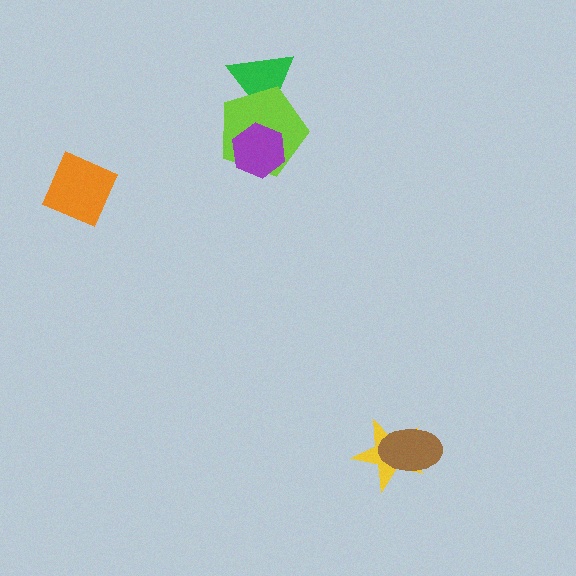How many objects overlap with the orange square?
0 objects overlap with the orange square.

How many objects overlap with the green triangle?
1 object overlaps with the green triangle.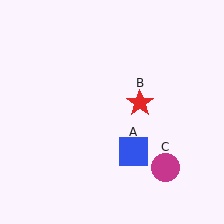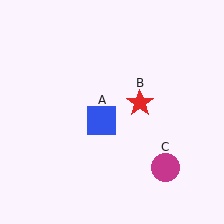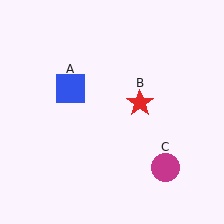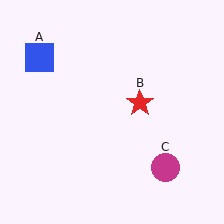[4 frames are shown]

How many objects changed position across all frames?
1 object changed position: blue square (object A).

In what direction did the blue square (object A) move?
The blue square (object A) moved up and to the left.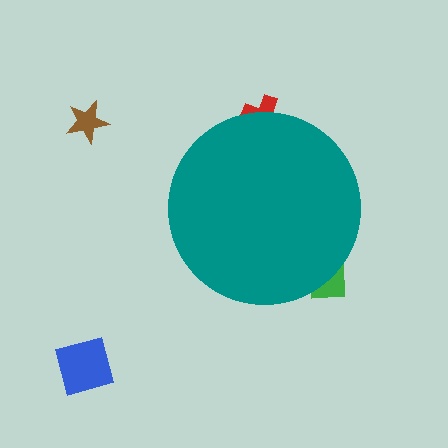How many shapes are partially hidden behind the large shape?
2 shapes are partially hidden.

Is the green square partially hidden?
Yes, the green square is partially hidden behind the teal circle.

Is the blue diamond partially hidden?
No, the blue diamond is fully visible.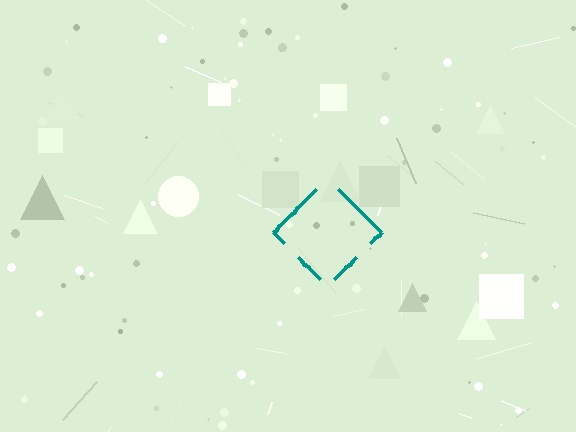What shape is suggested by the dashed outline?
The dashed outline suggests a diamond.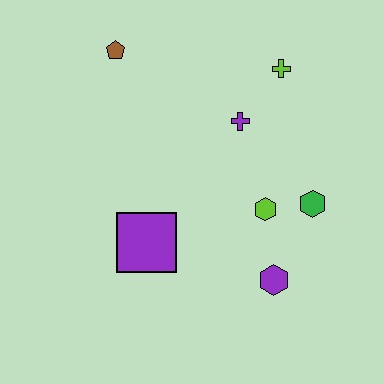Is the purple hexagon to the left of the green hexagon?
Yes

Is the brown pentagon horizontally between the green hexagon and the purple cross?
No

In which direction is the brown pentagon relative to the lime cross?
The brown pentagon is to the left of the lime cross.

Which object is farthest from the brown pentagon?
The purple hexagon is farthest from the brown pentagon.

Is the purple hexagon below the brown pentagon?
Yes